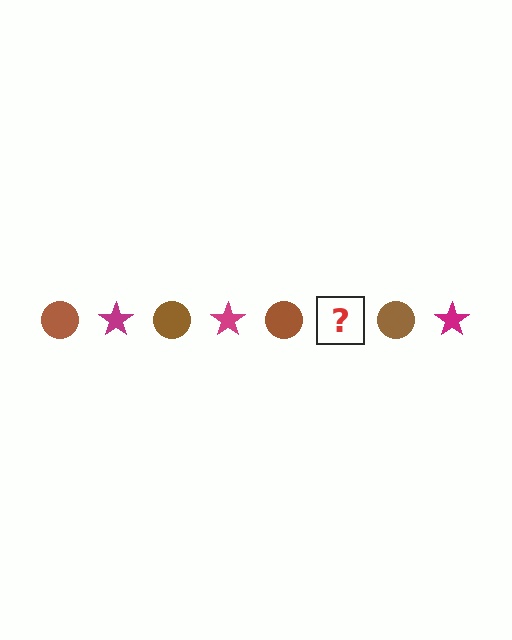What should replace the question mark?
The question mark should be replaced with a magenta star.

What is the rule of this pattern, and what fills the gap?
The rule is that the pattern alternates between brown circle and magenta star. The gap should be filled with a magenta star.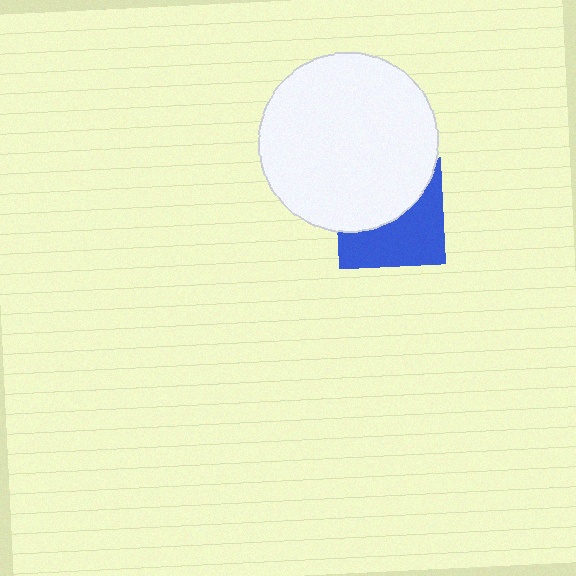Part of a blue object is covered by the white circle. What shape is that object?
It is a square.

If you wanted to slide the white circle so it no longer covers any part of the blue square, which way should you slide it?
Slide it up — that is the most direct way to separate the two shapes.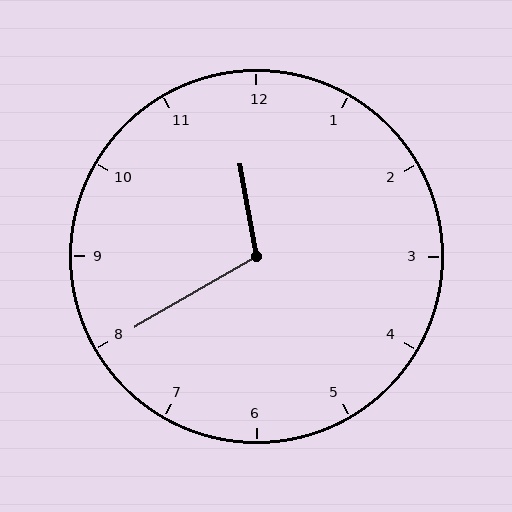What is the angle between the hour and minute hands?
Approximately 110 degrees.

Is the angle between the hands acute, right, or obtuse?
It is obtuse.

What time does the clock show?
11:40.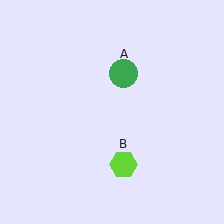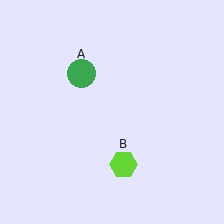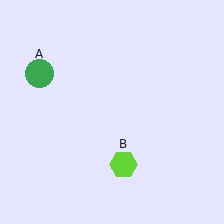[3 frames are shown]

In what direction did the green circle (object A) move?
The green circle (object A) moved left.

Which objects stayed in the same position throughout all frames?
Lime hexagon (object B) remained stationary.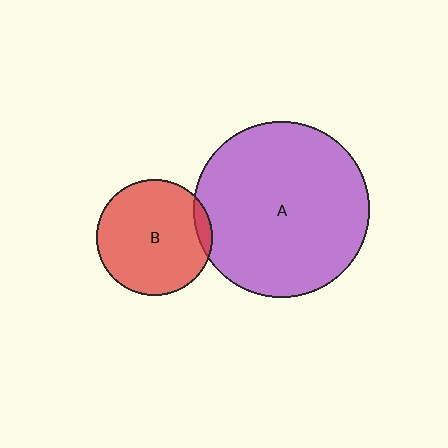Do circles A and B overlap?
Yes.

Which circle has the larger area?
Circle A (purple).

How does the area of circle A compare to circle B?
Approximately 2.3 times.